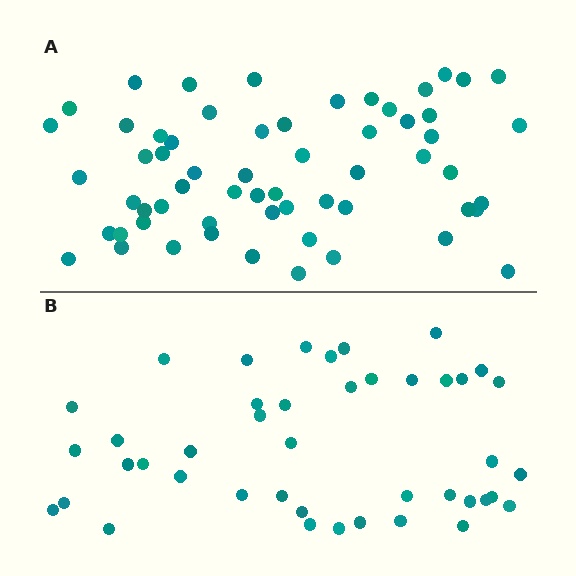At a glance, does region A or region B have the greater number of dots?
Region A (the top region) has more dots.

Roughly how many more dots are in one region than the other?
Region A has approximately 15 more dots than region B.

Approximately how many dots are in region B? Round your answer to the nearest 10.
About 40 dots. (The exact count is 43, which rounds to 40.)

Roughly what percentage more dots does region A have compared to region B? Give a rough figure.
About 40% more.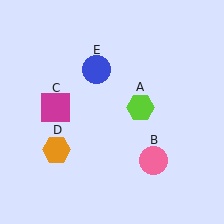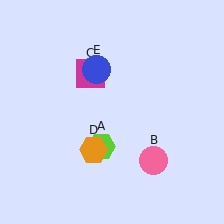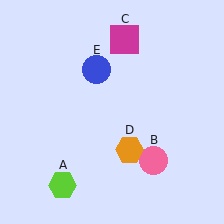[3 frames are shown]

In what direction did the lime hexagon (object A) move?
The lime hexagon (object A) moved down and to the left.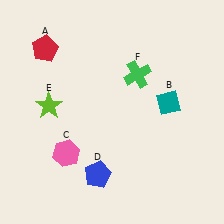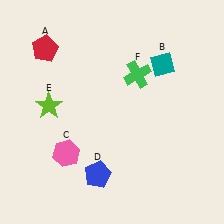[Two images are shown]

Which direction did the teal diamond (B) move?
The teal diamond (B) moved up.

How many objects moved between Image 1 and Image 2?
1 object moved between the two images.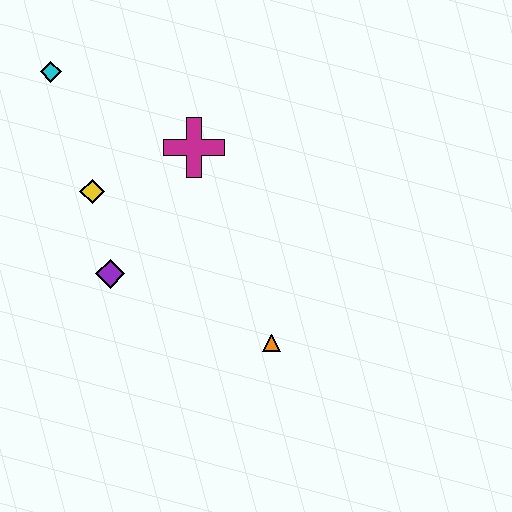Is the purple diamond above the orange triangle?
Yes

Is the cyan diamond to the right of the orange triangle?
No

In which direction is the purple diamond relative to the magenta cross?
The purple diamond is below the magenta cross.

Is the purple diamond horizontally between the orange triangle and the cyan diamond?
Yes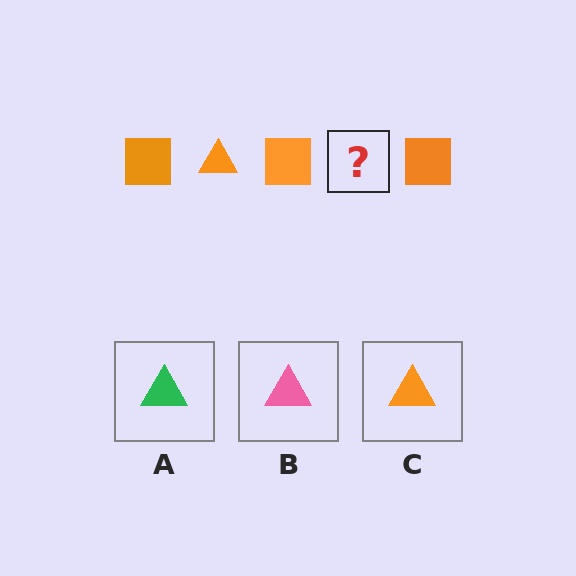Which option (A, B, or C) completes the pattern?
C.